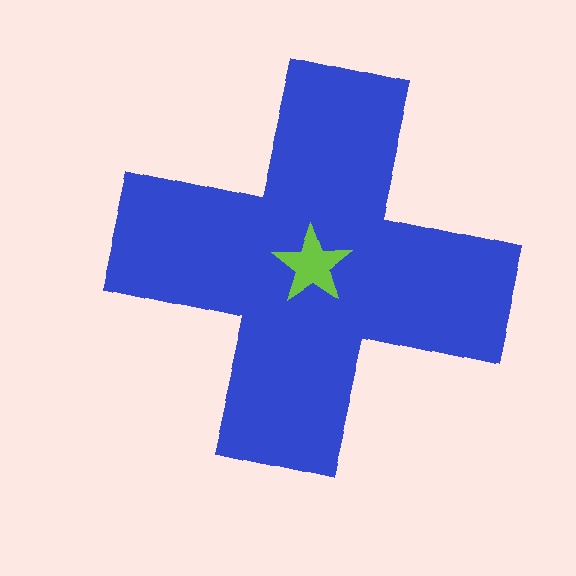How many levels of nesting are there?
2.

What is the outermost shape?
The blue cross.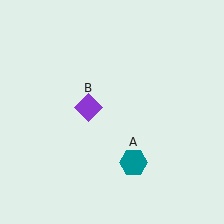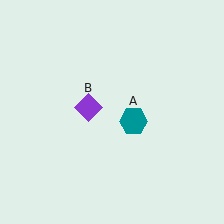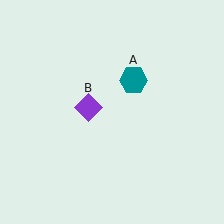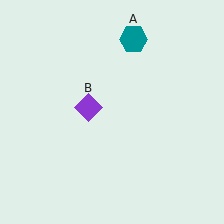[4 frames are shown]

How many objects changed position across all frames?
1 object changed position: teal hexagon (object A).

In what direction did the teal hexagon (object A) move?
The teal hexagon (object A) moved up.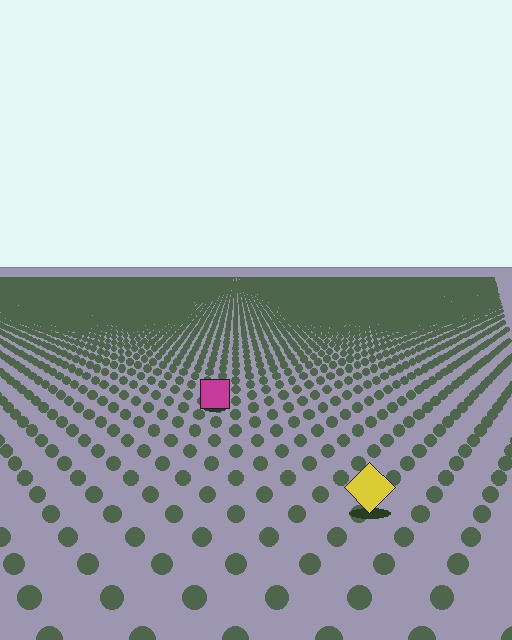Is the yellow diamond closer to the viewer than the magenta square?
Yes. The yellow diamond is closer — you can tell from the texture gradient: the ground texture is coarser near it.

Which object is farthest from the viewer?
The magenta square is farthest from the viewer. It appears smaller and the ground texture around it is denser.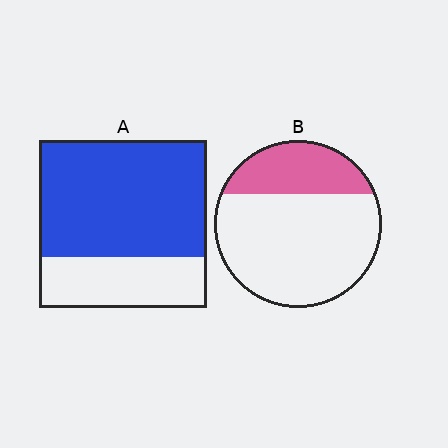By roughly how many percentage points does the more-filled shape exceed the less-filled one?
By roughly 40 percentage points (A over B).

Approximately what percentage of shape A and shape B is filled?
A is approximately 70% and B is approximately 30%.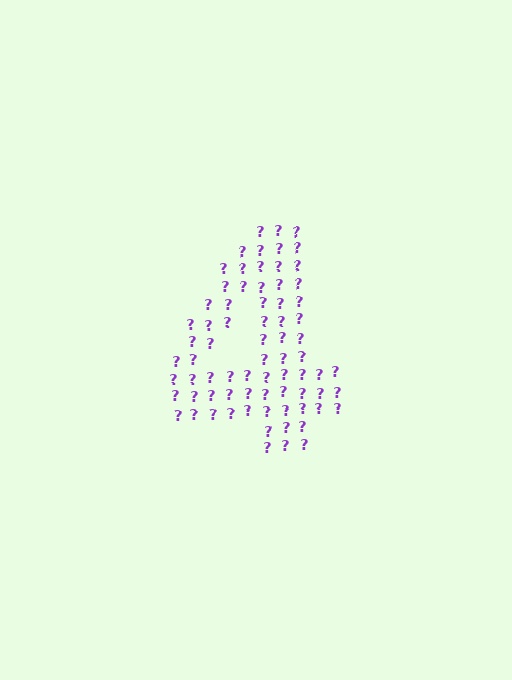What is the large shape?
The large shape is the digit 4.